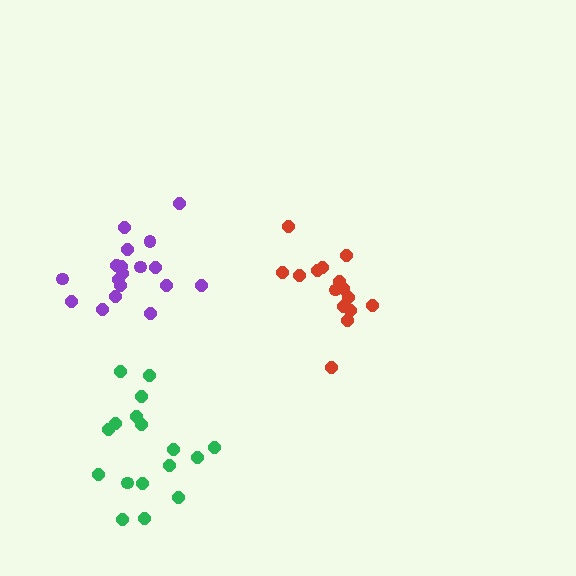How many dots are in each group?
Group 1: 15 dots, Group 2: 18 dots, Group 3: 17 dots (50 total).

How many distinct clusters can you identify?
There are 3 distinct clusters.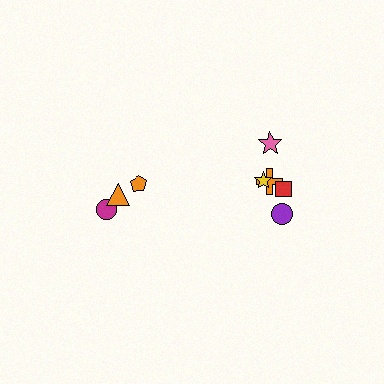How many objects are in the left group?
There are 3 objects.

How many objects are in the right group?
There are 5 objects.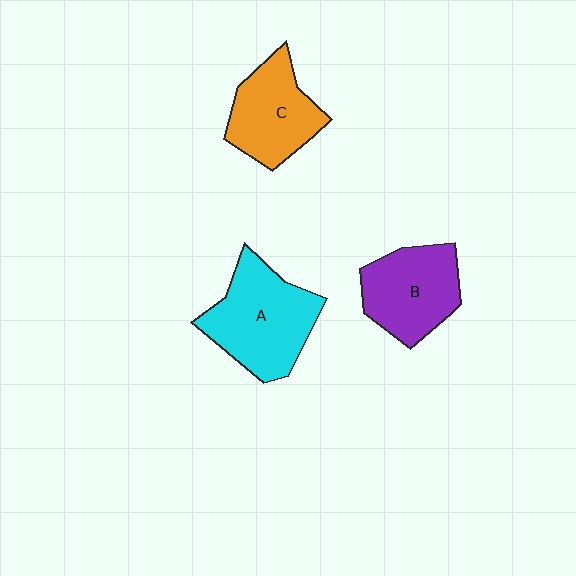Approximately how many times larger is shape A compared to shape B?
Approximately 1.2 times.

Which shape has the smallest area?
Shape C (orange).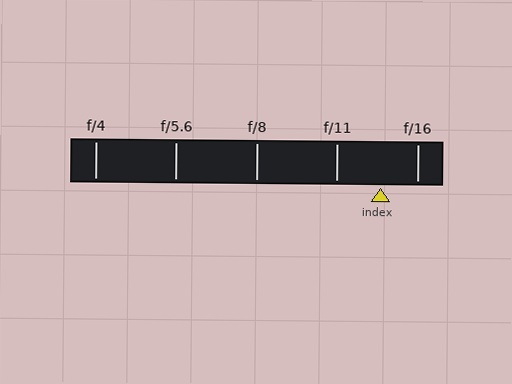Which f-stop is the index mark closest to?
The index mark is closest to f/16.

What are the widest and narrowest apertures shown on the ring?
The widest aperture shown is f/4 and the narrowest is f/16.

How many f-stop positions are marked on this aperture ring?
There are 5 f-stop positions marked.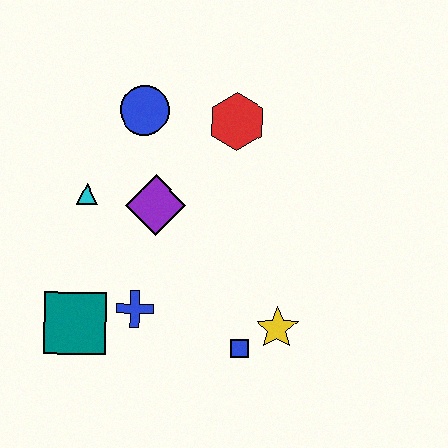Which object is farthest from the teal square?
The red hexagon is farthest from the teal square.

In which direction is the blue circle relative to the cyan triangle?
The blue circle is above the cyan triangle.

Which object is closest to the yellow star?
The blue square is closest to the yellow star.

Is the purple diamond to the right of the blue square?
No